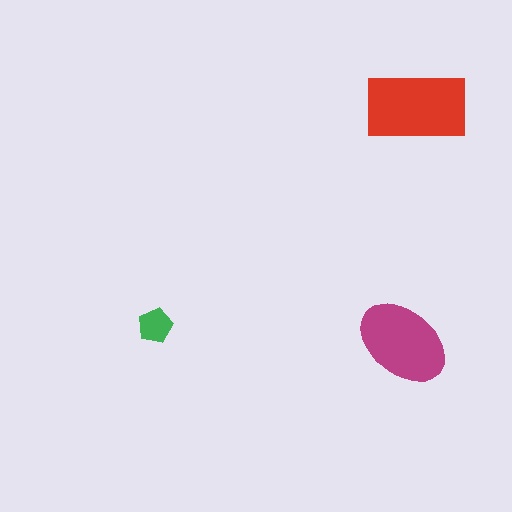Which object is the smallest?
The green pentagon.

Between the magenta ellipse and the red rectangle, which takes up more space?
The red rectangle.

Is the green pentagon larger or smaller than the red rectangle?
Smaller.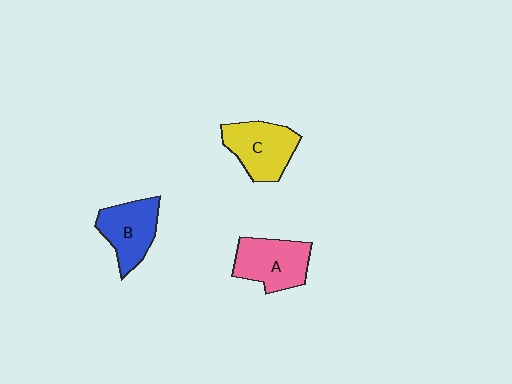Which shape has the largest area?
Shape A (pink).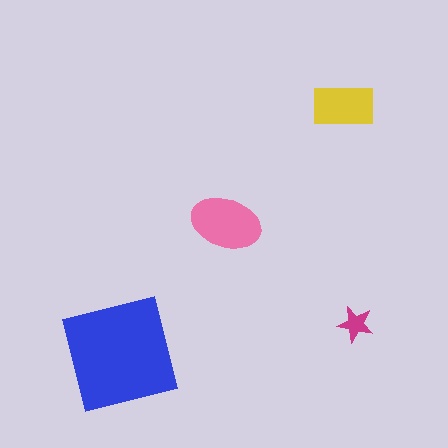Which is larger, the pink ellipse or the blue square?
The blue square.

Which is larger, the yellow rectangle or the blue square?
The blue square.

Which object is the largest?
The blue square.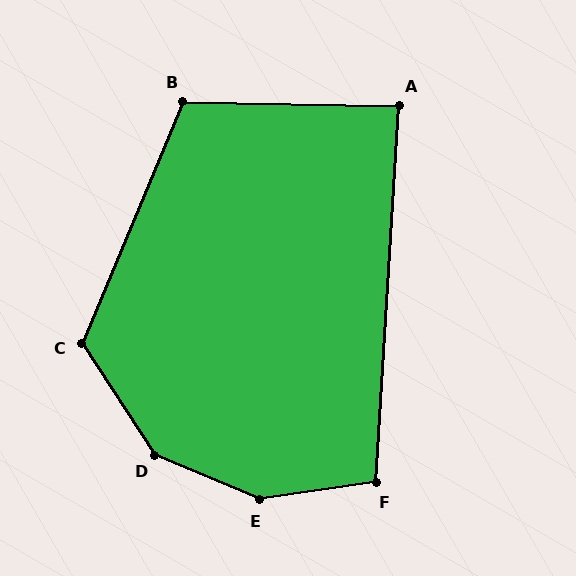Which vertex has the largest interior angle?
E, at approximately 149 degrees.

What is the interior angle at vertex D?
Approximately 146 degrees (obtuse).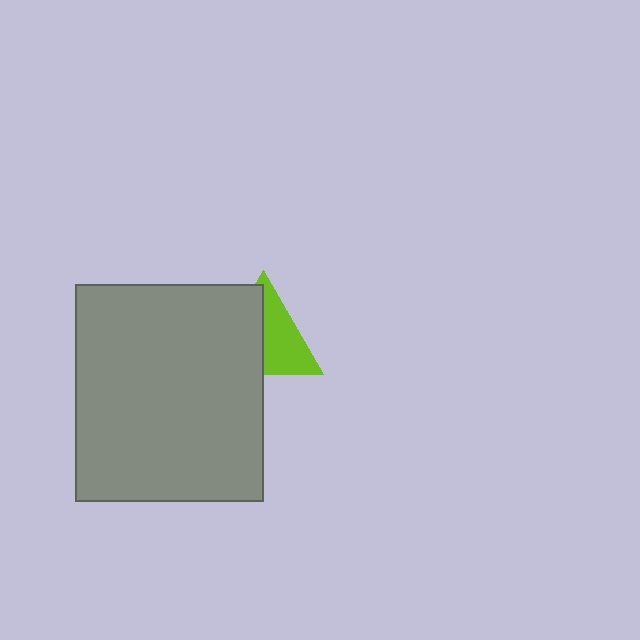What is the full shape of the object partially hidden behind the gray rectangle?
The partially hidden object is a lime triangle.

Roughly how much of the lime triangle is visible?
About half of it is visible (roughly 50%).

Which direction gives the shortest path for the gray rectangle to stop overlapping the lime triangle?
Moving left gives the shortest separation.